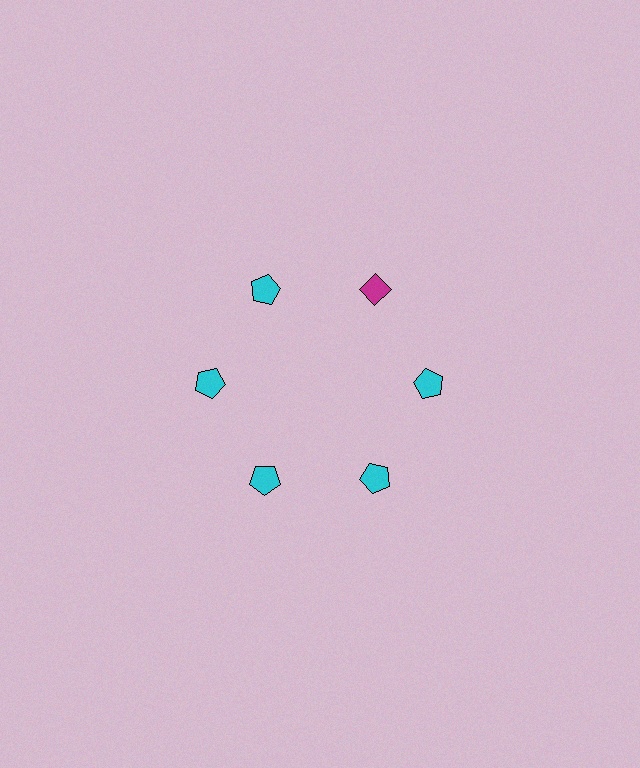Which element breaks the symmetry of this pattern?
The magenta diamond at roughly the 1 o'clock position breaks the symmetry. All other shapes are cyan pentagons.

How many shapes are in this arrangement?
There are 6 shapes arranged in a ring pattern.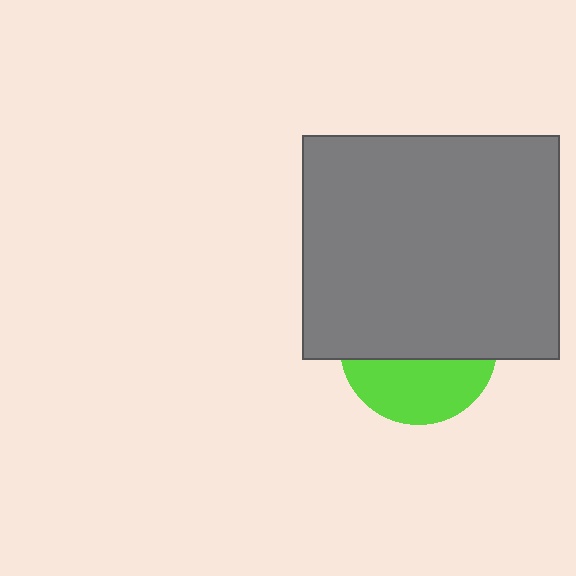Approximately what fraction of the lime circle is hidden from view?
Roughly 61% of the lime circle is hidden behind the gray rectangle.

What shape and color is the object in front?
The object in front is a gray rectangle.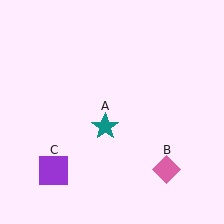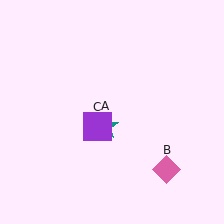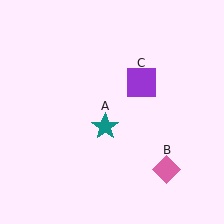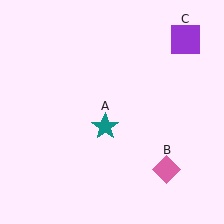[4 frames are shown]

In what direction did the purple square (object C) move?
The purple square (object C) moved up and to the right.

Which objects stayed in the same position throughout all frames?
Teal star (object A) and pink diamond (object B) remained stationary.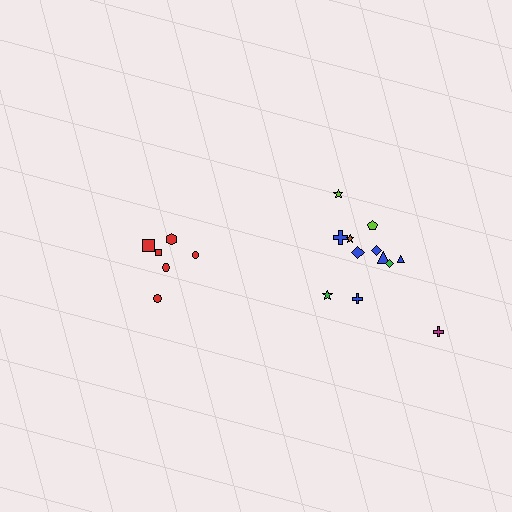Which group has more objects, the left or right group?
The right group.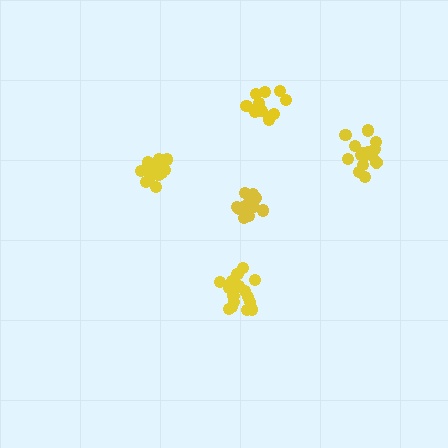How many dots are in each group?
Group 1: 16 dots, Group 2: 13 dots, Group 3: 18 dots, Group 4: 19 dots, Group 5: 19 dots (85 total).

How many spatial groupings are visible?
There are 5 spatial groupings.